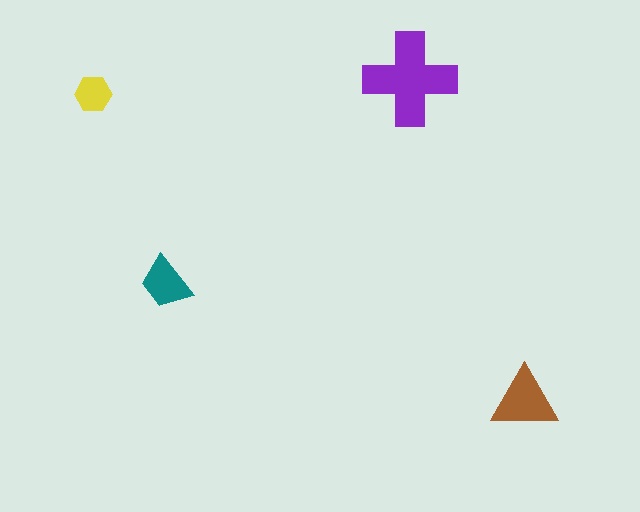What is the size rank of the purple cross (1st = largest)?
1st.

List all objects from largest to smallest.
The purple cross, the brown triangle, the teal trapezoid, the yellow hexagon.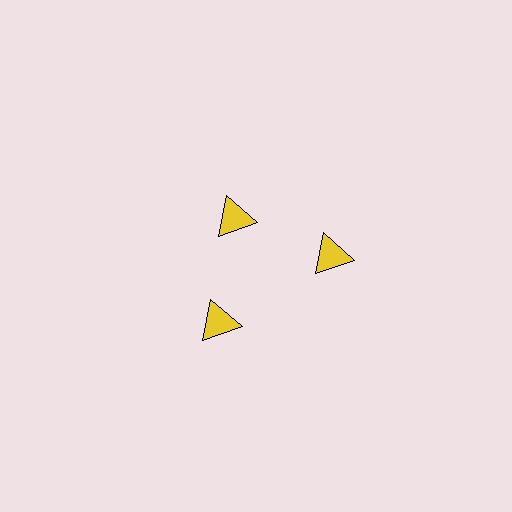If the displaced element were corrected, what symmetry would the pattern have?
It would have 3-fold rotational symmetry — the pattern would map onto itself every 120 degrees.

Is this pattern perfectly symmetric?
No. The 3 yellow triangles are arranged in a ring, but one element near the 11 o'clock position is pulled inward toward the center, breaking the 3-fold rotational symmetry.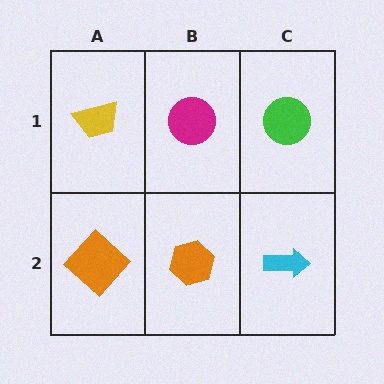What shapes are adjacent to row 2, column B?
A magenta circle (row 1, column B), an orange diamond (row 2, column A), a cyan arrow (row 2, column C).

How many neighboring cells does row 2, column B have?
3.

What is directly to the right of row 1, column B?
A green circle.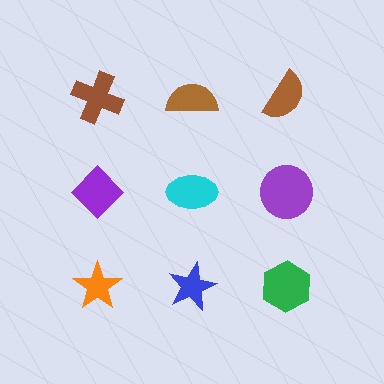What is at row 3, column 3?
A green hexagon.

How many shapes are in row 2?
3 shapes.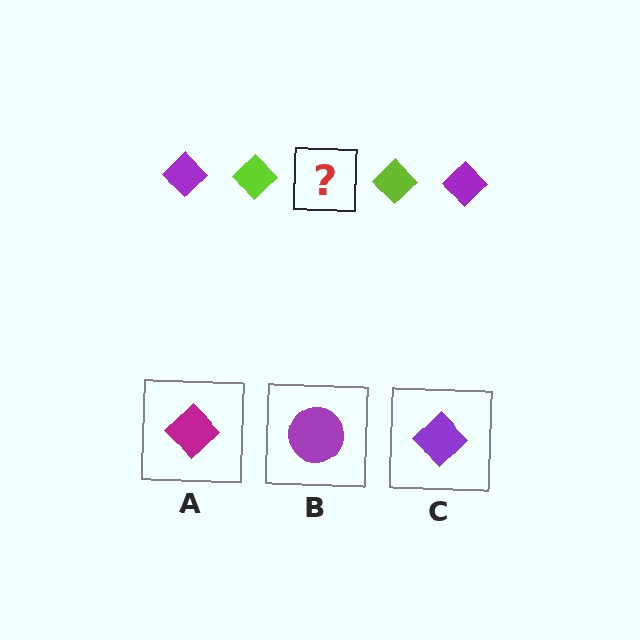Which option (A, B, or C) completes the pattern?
C.